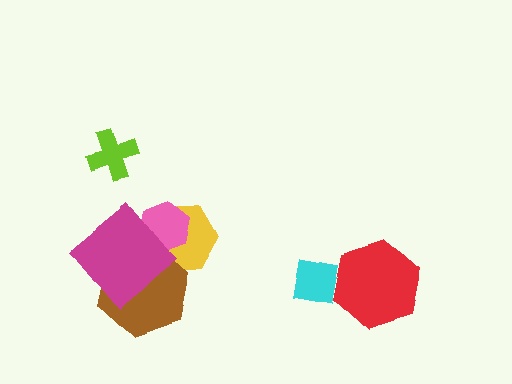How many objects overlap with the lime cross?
0 objects overlap with the lime cross.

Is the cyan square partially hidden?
Yes, it is partially covered by another shape.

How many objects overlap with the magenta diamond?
3 objects overlap with the magenta diamond.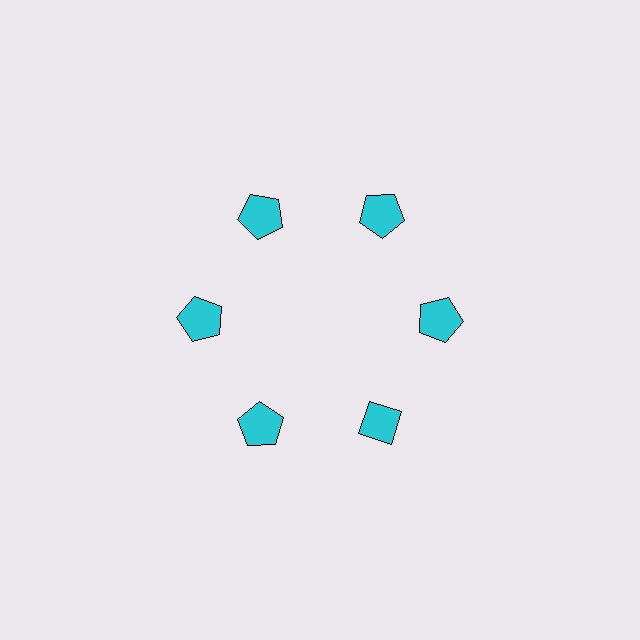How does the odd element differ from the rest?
It has a different shape: diamond instead of pentagon.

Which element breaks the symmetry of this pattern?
The cyan diamond at roughly the 5 o'clock position breaks the symmetry. All other shapes are cyan pentagons.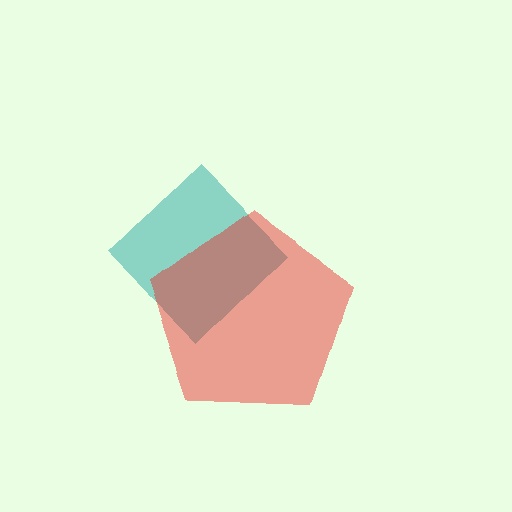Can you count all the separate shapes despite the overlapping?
Yes, there are 2 separate shapes.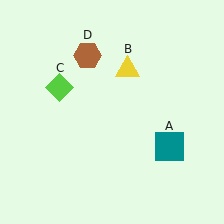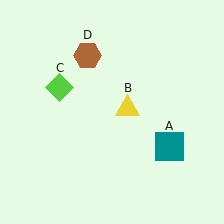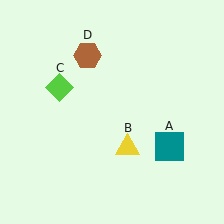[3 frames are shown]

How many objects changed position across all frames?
1 object changed position: yellow triangle (object B).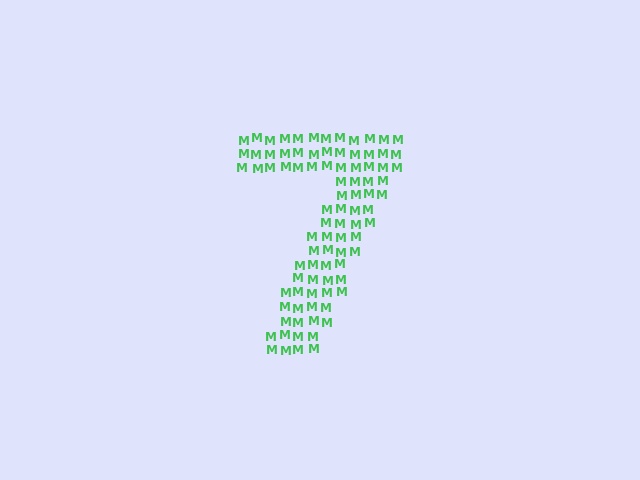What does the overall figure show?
The overall figure shows the digit 7.